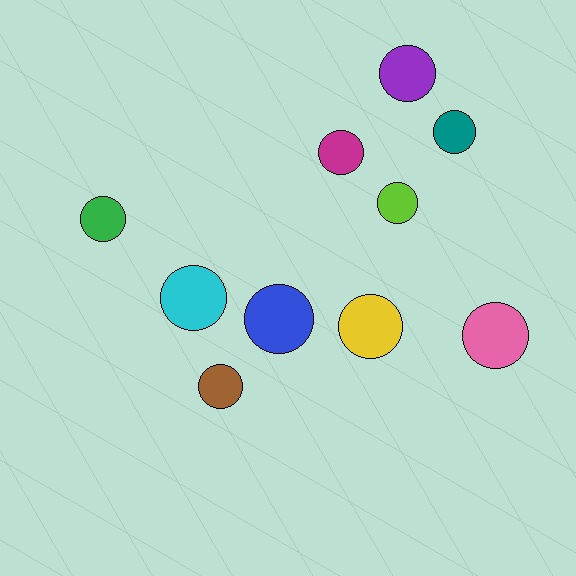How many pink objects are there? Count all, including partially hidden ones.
There is 1 pink object.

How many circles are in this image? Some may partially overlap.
There are 10 circles.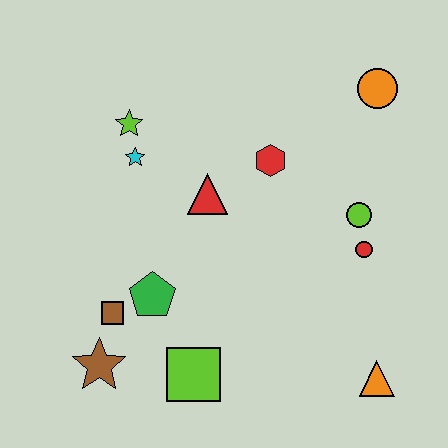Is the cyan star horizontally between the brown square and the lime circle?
Yes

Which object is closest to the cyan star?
The lime star is closest to the cyan star.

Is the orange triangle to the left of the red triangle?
No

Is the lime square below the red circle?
Yes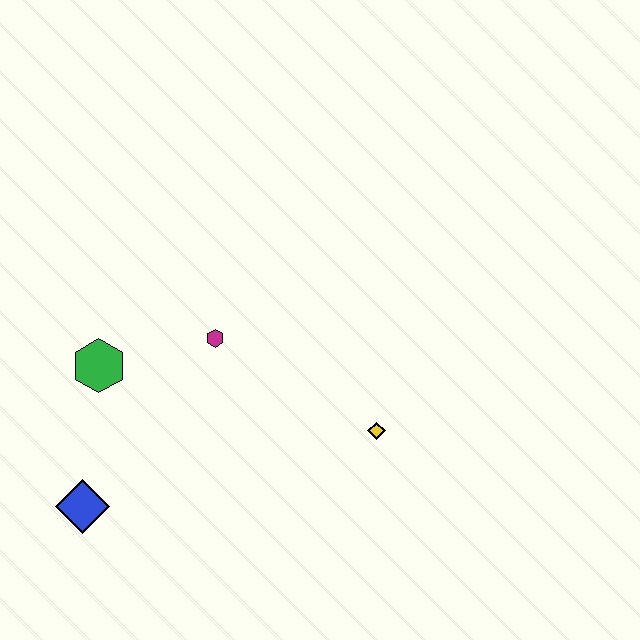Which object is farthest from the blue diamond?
The yellow diamond is farthest from the blue diamond.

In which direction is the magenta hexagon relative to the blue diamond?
The magenta hexagon is above the blue diamond.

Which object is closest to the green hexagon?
The magenta hexagon is closest to the green hexagon.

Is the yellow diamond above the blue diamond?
Yes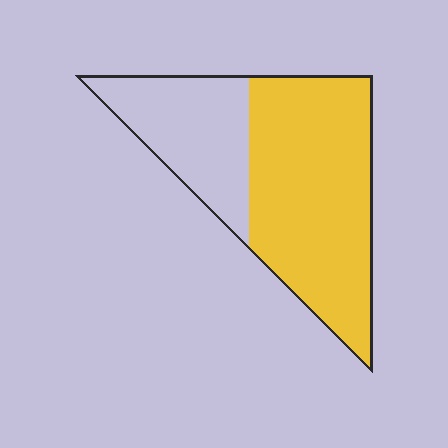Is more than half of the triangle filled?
Yes.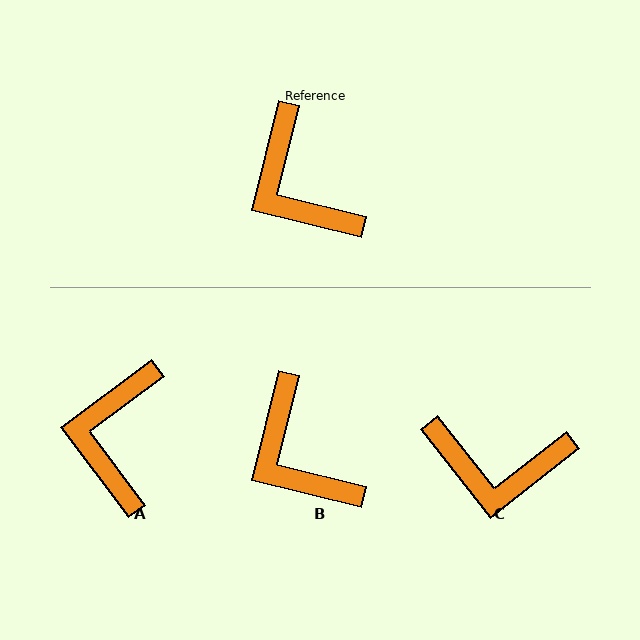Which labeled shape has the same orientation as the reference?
B.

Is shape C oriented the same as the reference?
No, it is off by about 52 degrees.